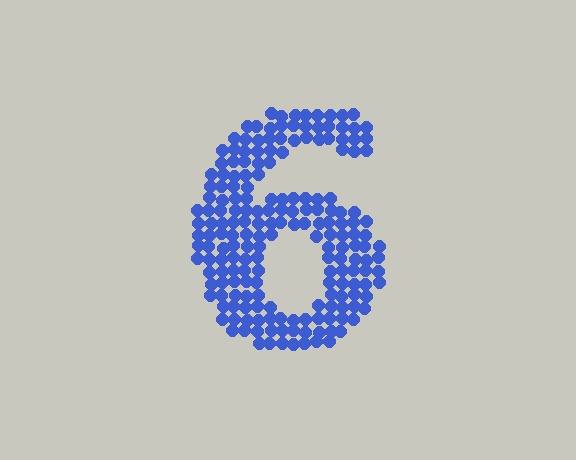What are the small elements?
The small elements are circles.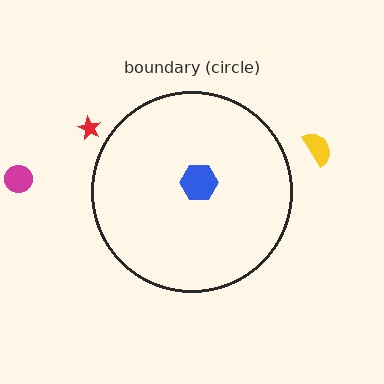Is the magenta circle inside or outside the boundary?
Outside.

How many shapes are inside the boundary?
1 inside, 3 outside.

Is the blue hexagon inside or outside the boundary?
Inside.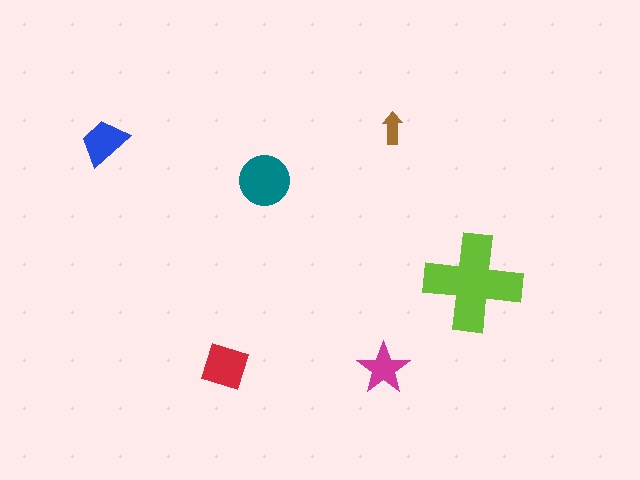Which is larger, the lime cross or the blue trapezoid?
The lime cross.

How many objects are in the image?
There are 6 objects in the image.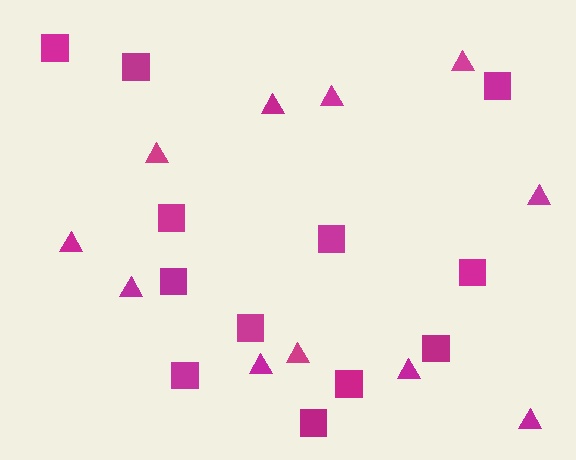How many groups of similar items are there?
There are 2 groups: one group of triangles (11) and one group of squares (12).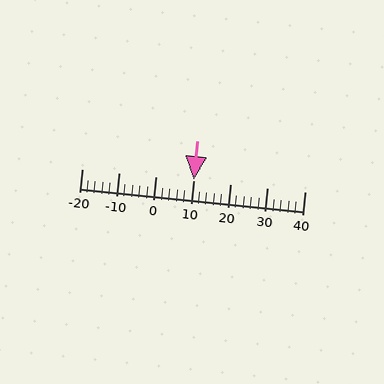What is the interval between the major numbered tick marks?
The major tick marks are spaced 10 units apart.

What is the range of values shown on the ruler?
The ruler shows values from -20 to 40.